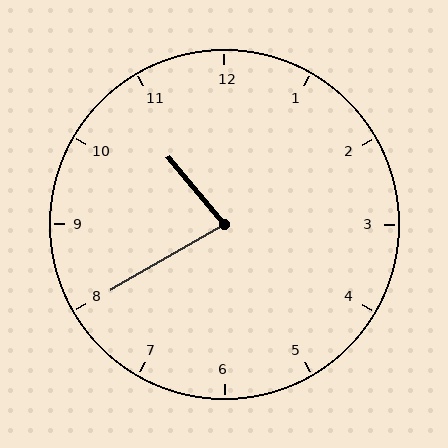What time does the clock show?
10:40.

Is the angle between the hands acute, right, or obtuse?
It is acute.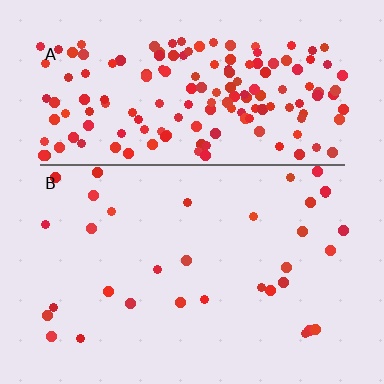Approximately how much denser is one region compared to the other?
Approximately 5.2× — region A over region B.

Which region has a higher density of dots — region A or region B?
A (the top).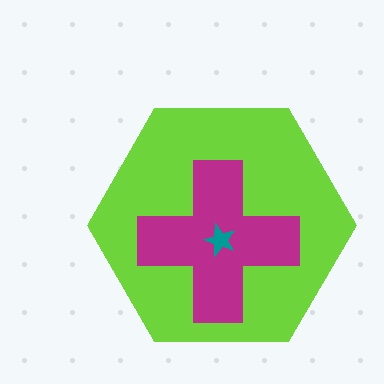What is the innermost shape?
The teal star.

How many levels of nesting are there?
3.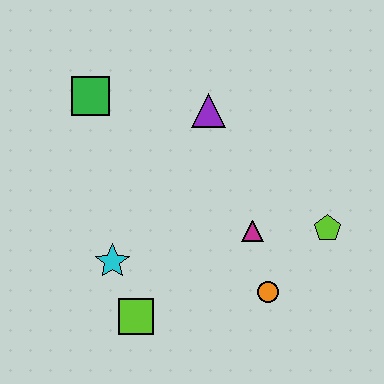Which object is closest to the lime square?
The cyan star is closest to the lime square.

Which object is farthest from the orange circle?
The green square is farthest from the orange circle.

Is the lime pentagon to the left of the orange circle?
No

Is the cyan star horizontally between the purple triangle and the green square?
Yes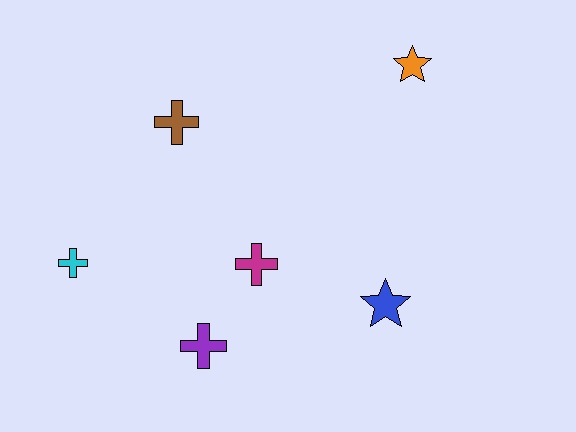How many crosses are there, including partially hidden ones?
There are 4 crosses.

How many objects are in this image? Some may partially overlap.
There are 6 objects.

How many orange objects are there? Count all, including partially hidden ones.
There is 1 orange object.